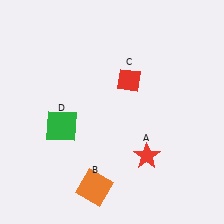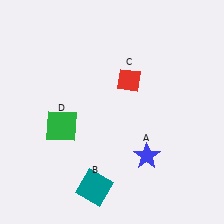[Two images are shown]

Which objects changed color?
A changed from red to blue. B changed from orange to teal.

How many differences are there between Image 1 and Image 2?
There are 2 differences between the two images.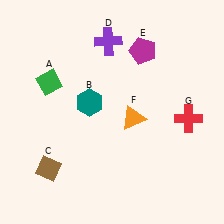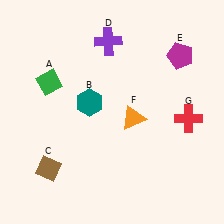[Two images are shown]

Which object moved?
The magenta pentagon (E) moved right.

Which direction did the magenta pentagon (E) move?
The magenta pentagon (E) moved right.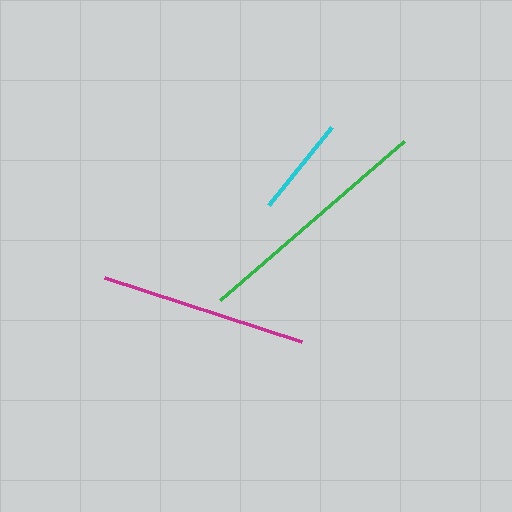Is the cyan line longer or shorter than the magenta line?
The magenta line is longer than the cyan line.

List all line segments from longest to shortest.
From longest to shortest: green, magenta, cyan.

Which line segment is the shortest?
The cyan line is the shortest at approximately 101 pixels.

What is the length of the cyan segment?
The cyan segment is approximately 101 pixels long.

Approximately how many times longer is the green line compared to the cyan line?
The green line is approximately 2.4 times the length of the cyan line.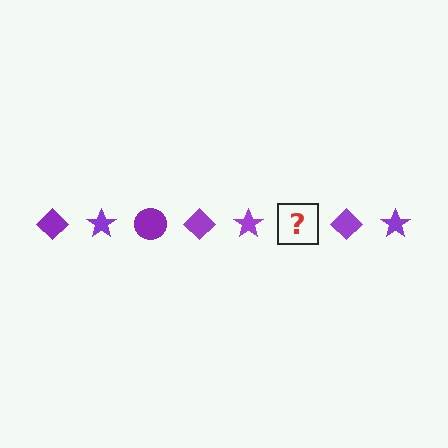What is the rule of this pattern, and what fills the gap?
The rule is that the pattern cycles through diamond, star, circle shapes in purple. The gap should be filled with a purple circle.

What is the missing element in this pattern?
The missing element is a purple circle.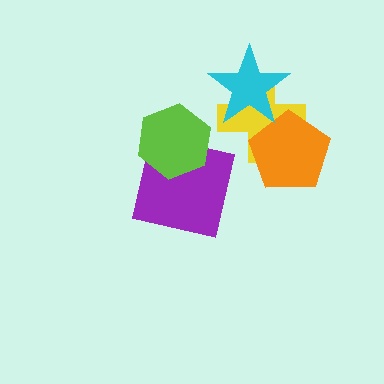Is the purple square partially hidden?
Yes, it is partially covered by another shape.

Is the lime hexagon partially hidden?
No, no other shape covers it.